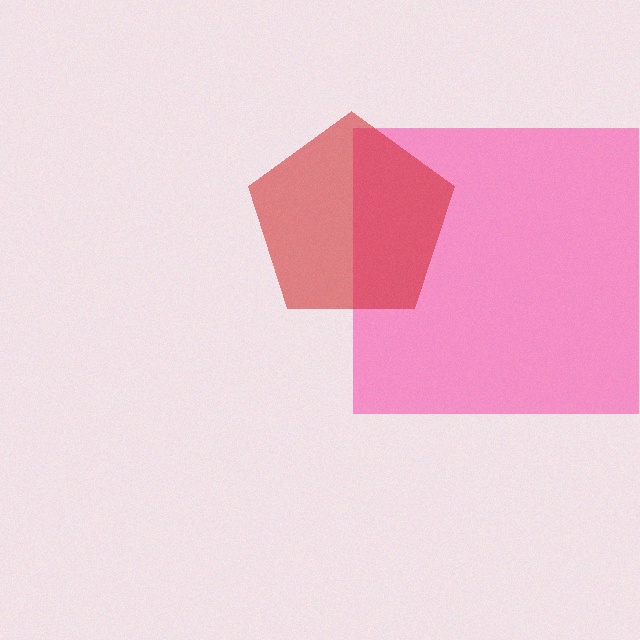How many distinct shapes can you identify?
There are 2 distinct shapes: a pink square, a red pentagon.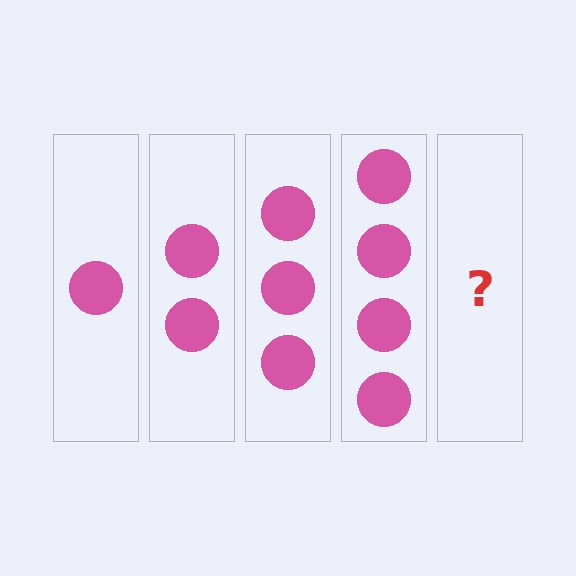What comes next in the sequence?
The next element should be 5 circles.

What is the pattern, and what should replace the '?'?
The pattern is that each step adds one more circle. The '?' should be 5 circles.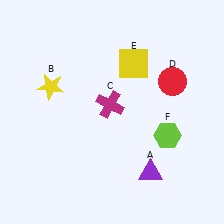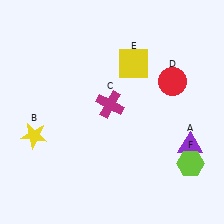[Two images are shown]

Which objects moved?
The objects that moved are: the purple triangle (A), the yellow star (B), the lime hexagon (F).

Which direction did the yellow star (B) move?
The yellow star (B) moved down.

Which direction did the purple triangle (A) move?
The purple triangle (A) moved right.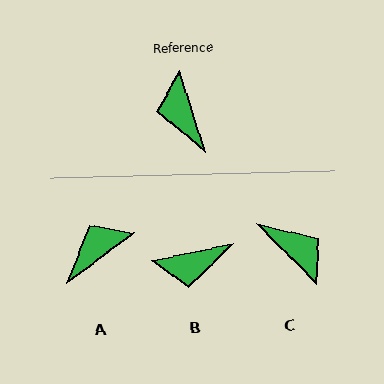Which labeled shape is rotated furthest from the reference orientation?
C, about 152 degrees away.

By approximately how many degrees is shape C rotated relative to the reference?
Approximately 152 degrees clockwise.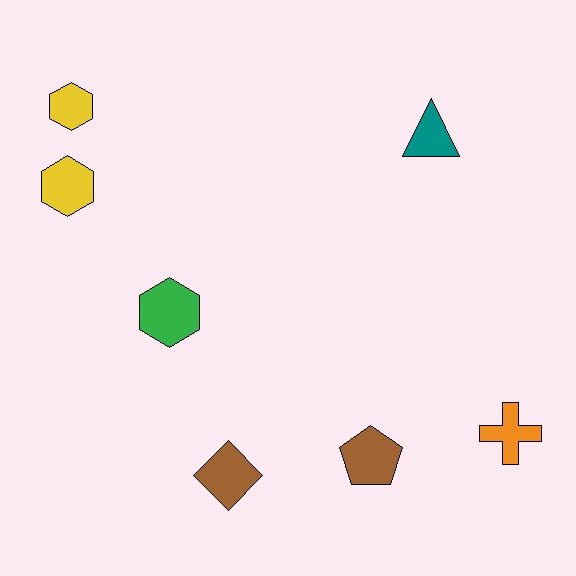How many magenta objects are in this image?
There are no magenta objects.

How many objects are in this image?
There are 7 objects.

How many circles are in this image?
There are no circles.